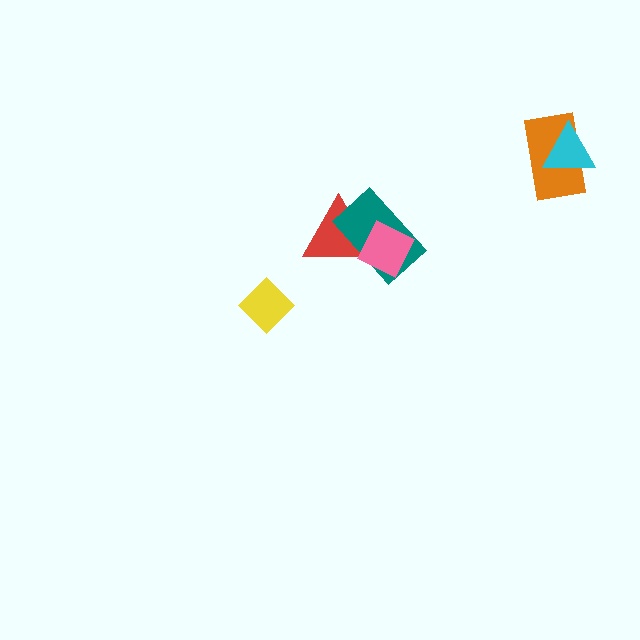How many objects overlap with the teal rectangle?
2 objects overlap with the teal rectangle.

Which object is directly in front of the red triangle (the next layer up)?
The teal rectangle is directly in front of the red triangle.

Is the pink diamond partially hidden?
No, no other shape covers it.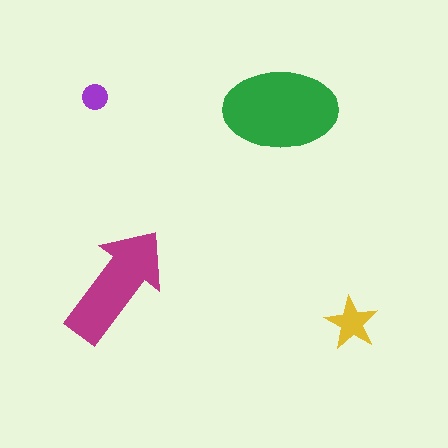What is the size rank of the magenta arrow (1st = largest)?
2nd.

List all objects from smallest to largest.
The purple circle, the yellow star, the magenta arrow, the green ellipse.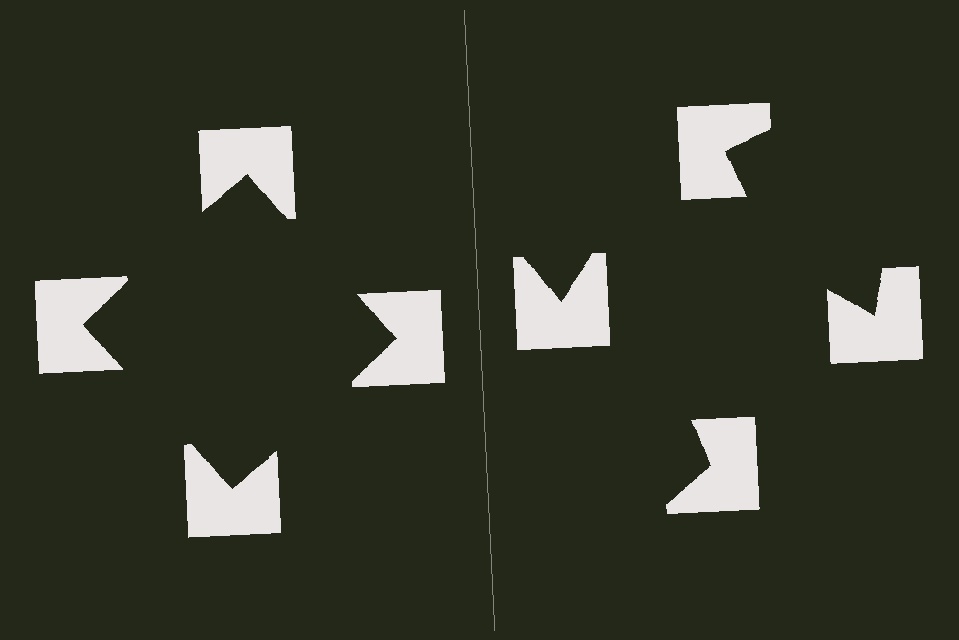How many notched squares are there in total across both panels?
8 — 4 on each side.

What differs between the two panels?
The notched squares are positioned identically on both sides; only the wedge orientations differ. On the left they align to a square; on the right they are misaligned.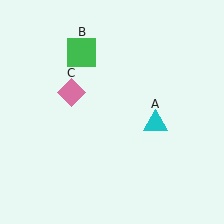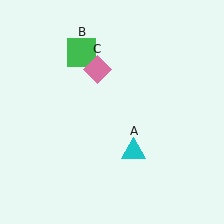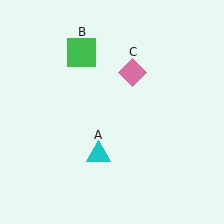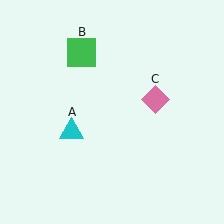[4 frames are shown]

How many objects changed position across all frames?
2 objects changed position: cyan triangle (object A), pink diamond (object C).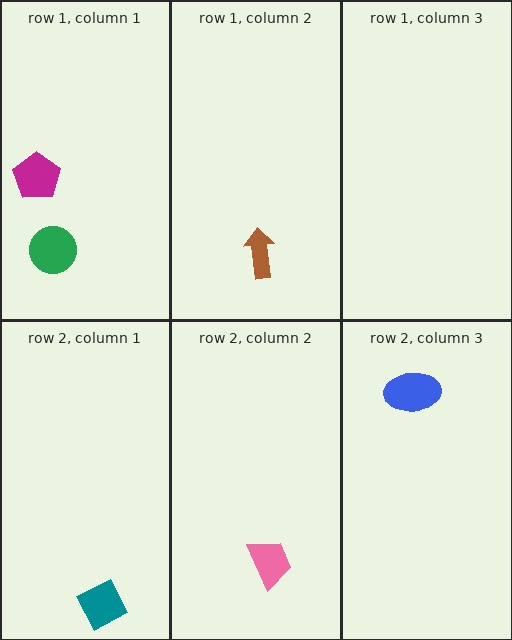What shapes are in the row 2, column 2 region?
The pink trapezoid.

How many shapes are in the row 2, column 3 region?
1.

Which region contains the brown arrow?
The row 1, column 2 region.